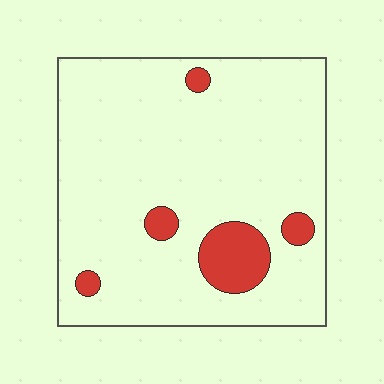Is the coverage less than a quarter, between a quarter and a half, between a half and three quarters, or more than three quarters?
Less than a quarter.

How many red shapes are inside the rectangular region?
5.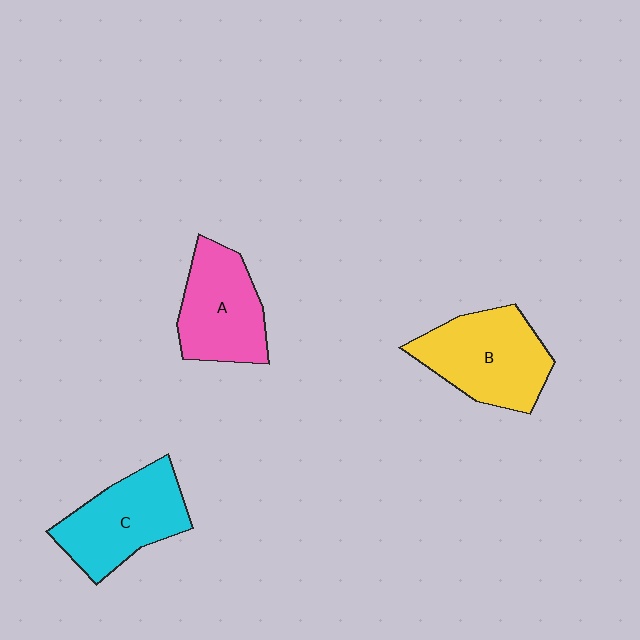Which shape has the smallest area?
Shape A (pink).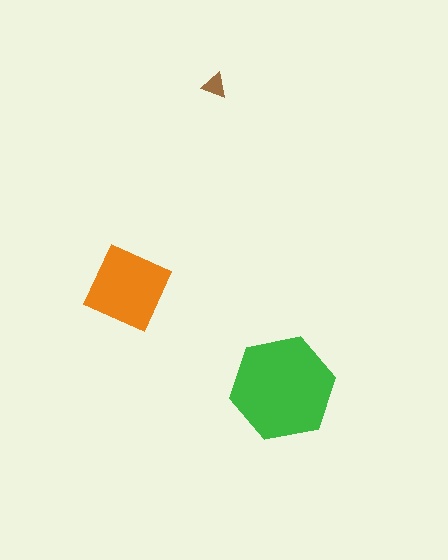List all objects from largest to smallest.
The green hexagon, the orange square, the brown triangle.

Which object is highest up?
The brown triangle is topmost.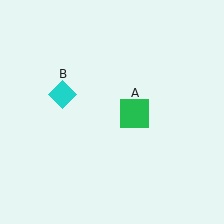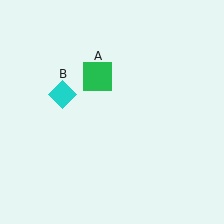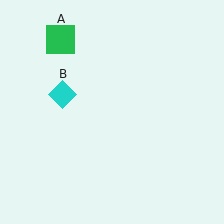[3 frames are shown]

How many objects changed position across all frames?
1 object changed position: green square (object A).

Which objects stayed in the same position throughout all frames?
Cyan diamond (object B) remained stationary.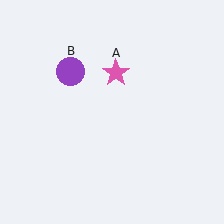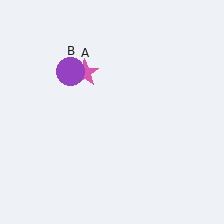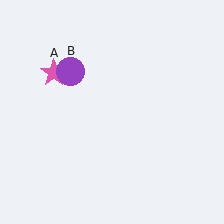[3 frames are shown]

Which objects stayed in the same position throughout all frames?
Purple circle (object B) remained stationary.